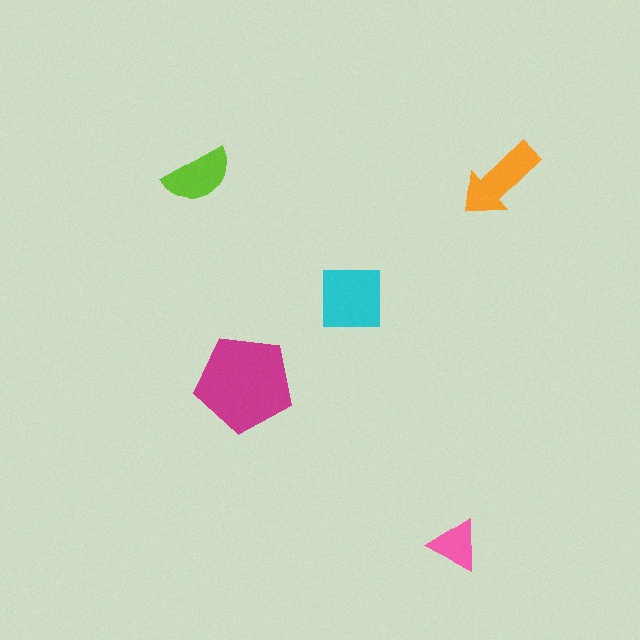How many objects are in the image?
There are 5 objects in the image.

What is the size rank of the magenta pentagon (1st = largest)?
1st.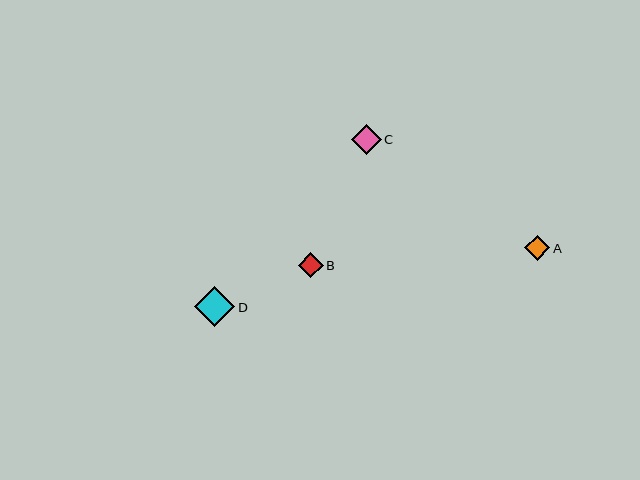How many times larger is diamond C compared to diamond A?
Diamond C is approximately 1.2 times the size of diamond A.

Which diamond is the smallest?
Diamond B is the smallest with a size of approximately 25 pixels.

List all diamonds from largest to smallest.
From largest to smallest: D, C, A, B.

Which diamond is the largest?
Diamond D is the largest with a size of approximately 40 pixels.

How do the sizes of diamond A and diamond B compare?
Diamond A and diamond B are approximately the same size.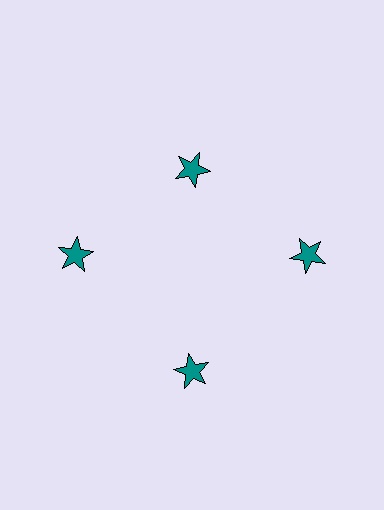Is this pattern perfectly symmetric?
No. The 4 teal stars are arranged in a ring, but one element near the 12 o'clock position is pulled inward toward the center, breaking the 4-fold rotational symmetry.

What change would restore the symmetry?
The symmetry would be restored by moving it outward, back onto the ring so that all 4 stars sit at equal angles and equal distance from the center.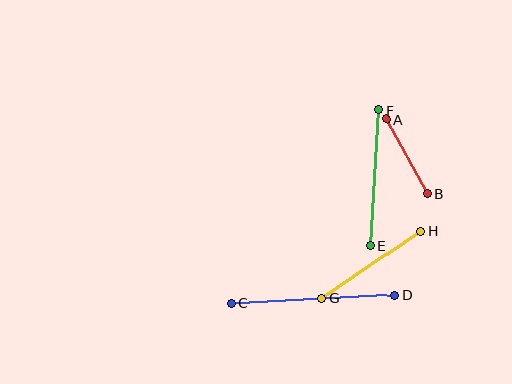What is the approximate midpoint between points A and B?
The midpoint is at approximately (407, 156) pixels.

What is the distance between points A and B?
The distance is approximately 84 pixels.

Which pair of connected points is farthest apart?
Points C and D are farthest apart.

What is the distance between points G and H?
The distance is approximately 120 pixels.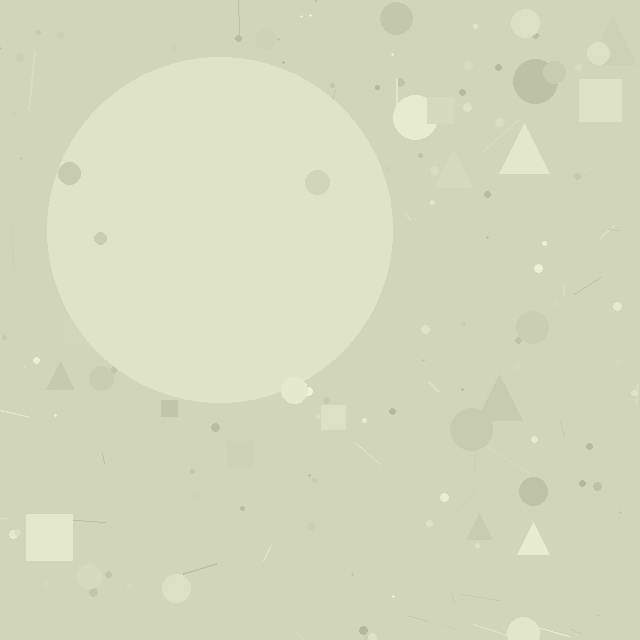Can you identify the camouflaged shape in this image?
The camouflaged shape is a circle.